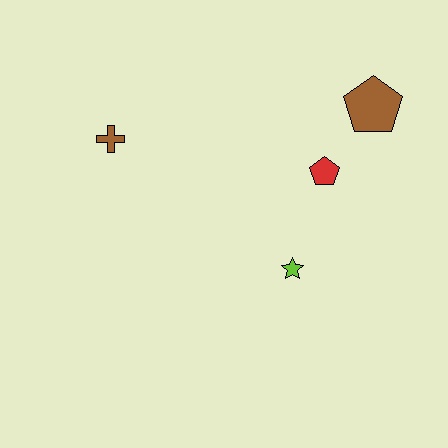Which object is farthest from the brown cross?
The brown pentagon is farthest from the brown cross.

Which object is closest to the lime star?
The red pentagon is closest to the lime star.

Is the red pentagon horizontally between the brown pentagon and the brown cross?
Yes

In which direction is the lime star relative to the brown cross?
The lime star is to the right of the brown cross.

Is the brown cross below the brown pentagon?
Yes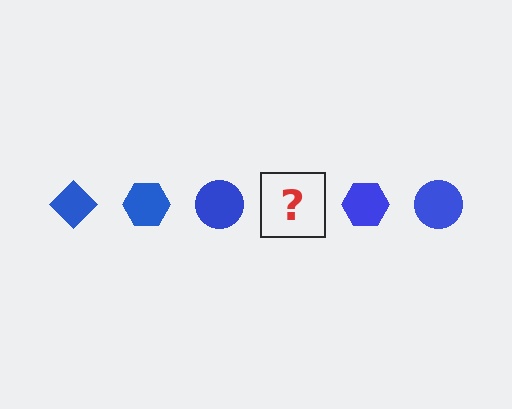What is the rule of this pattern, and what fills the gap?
The rule is that the pattern cycles through diamond, hexagon, circle shapes in blue. The gap should be filled with a blue diamond.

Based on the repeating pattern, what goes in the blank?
The blank should be a blue diamond.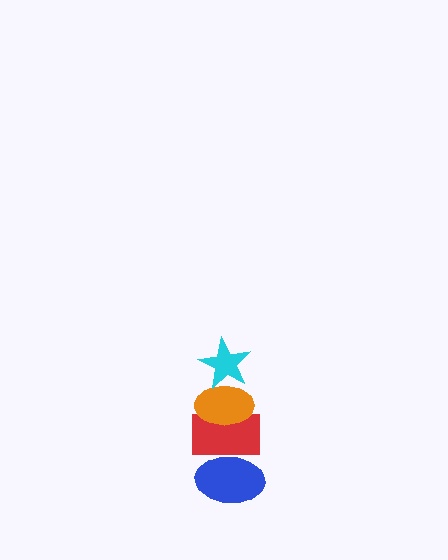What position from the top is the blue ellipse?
The blue ellipse is 4th from the top.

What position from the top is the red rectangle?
The red rectangle is 3rd from the top.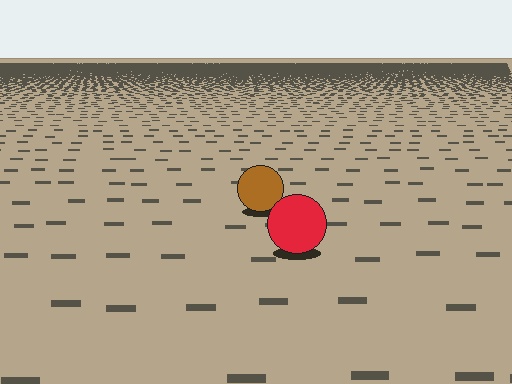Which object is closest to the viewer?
The red circle is closest. The texture marks near it are larger and more spread out.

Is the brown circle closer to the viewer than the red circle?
No. The red circle is closer — you can tell from the texture gradient: the ground texture is coarser near it.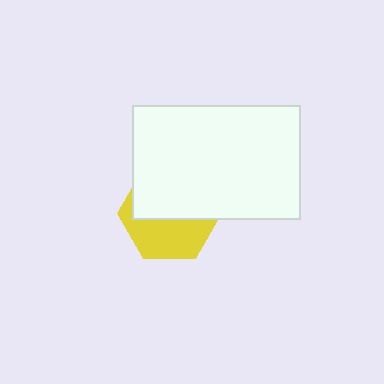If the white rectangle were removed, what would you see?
You would see the complete yellow hexagon.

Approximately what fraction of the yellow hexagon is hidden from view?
Roughly 55% of the yellow hexagon is hidden behind the white rectangle.